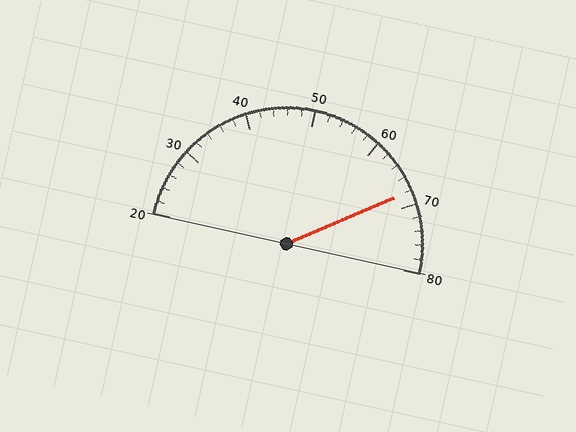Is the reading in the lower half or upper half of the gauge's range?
The reading is in the upper half of the range (20 to 80).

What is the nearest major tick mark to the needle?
The nearest major tick mark is 70.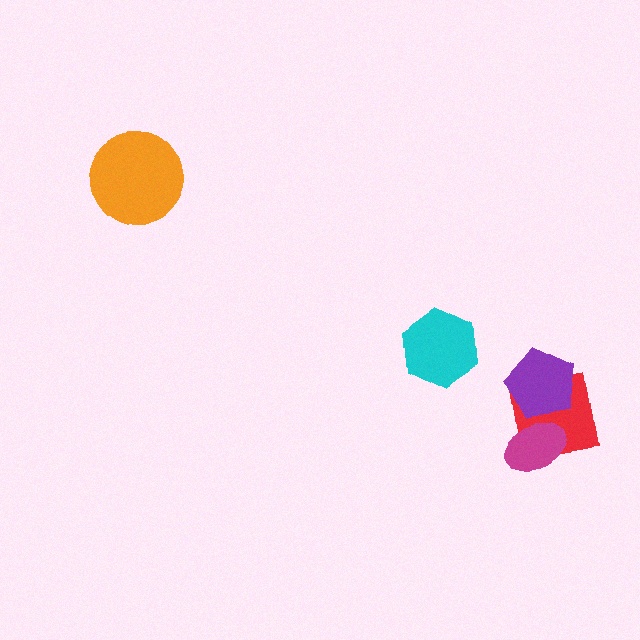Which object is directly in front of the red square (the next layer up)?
The magenta ellipse is directly in front of the red square.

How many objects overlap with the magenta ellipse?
1 object overlaps with the magenta ellipse.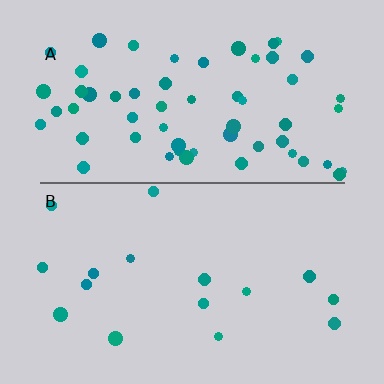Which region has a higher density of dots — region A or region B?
A (the top).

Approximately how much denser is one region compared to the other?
Approximately 3.7× — region A over region B.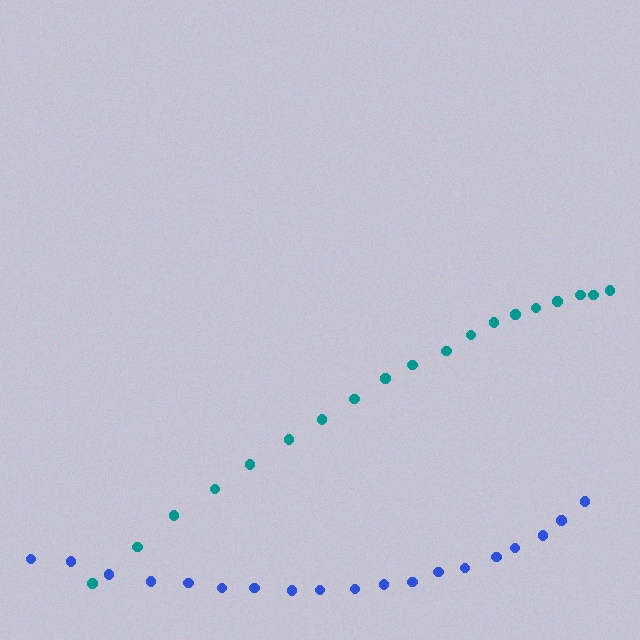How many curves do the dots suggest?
There are 2 distinct paths.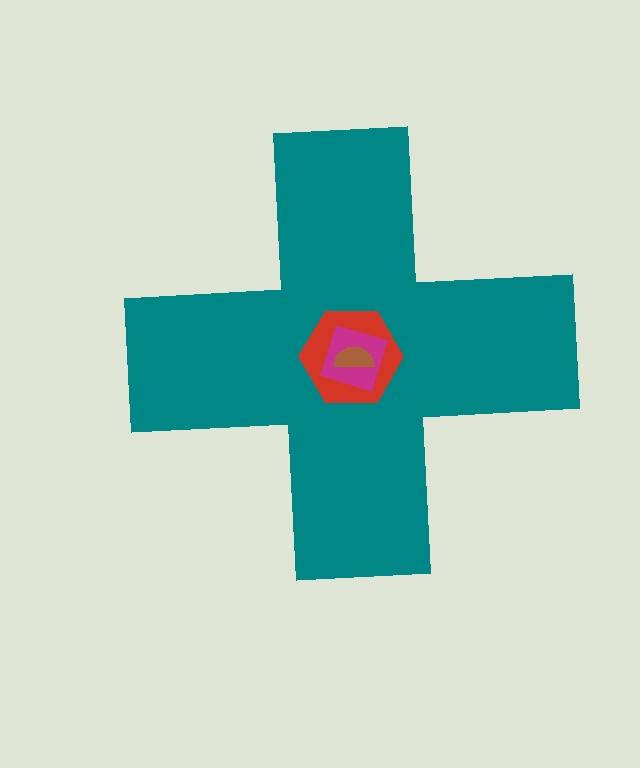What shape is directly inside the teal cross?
The red hexagon.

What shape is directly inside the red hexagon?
The magenta square.